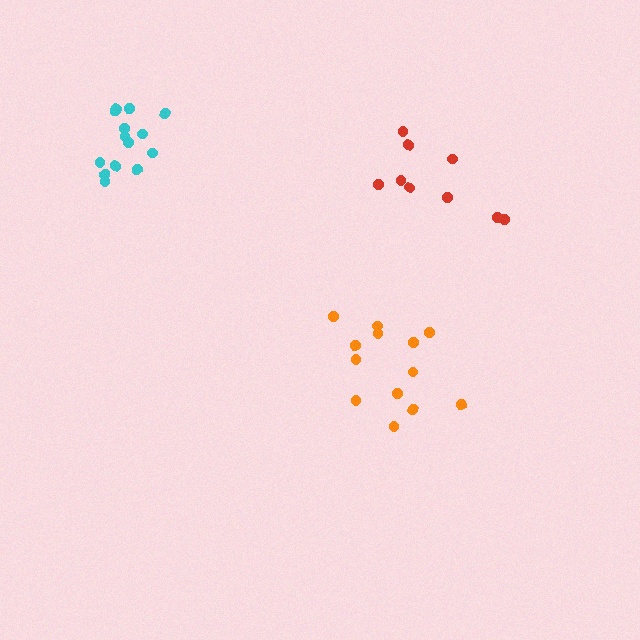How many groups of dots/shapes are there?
There are 3 groups.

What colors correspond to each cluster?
The clusters are colored: cyan, red, orange.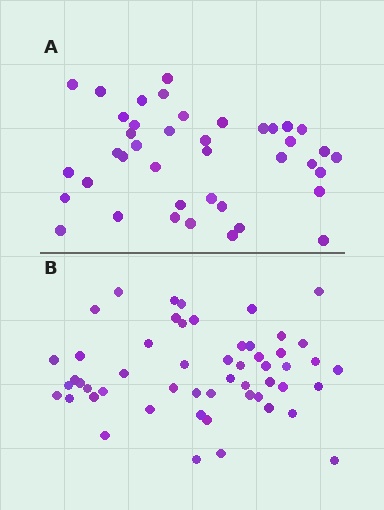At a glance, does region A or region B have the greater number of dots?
Region B (the bottom region) has more dots.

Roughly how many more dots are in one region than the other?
Region B has roughly 12 or so more dots than region A.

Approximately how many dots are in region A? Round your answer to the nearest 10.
About 40 dots. (The exact count is 41, which rounds to 40.)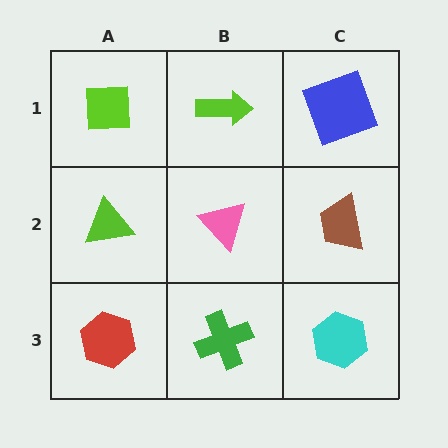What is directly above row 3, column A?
A lime triangle.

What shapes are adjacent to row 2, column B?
A lime arrow (row 1, column B), a green cross (row 3, column B), a lime triangle (row 2, column A), a brown trapezoid (row 2, column C).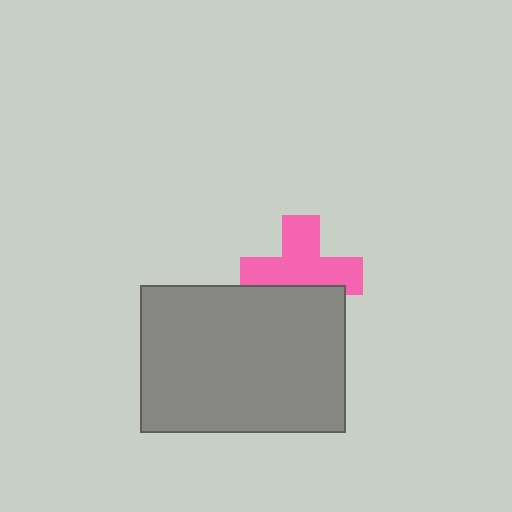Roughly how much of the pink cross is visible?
Most of it is visible (roughly 66%).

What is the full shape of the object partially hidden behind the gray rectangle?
The partially hidden object is a pink cross.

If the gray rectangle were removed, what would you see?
You would see the complete pink cross.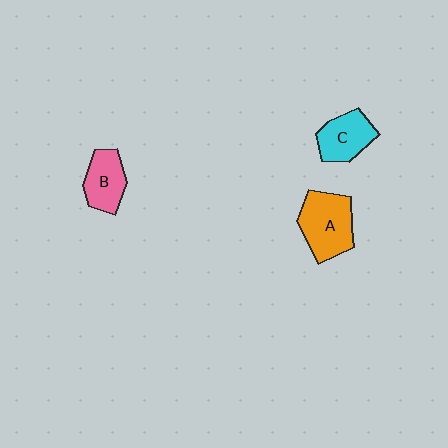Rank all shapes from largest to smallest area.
From largest to smallest: A (orange), C (cyan), B (pink).